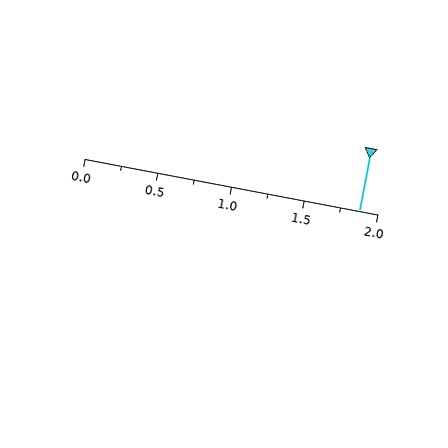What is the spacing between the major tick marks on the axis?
The major ticks are spaced 0.5 apart.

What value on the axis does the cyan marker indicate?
The marker indicates approximately 1.88.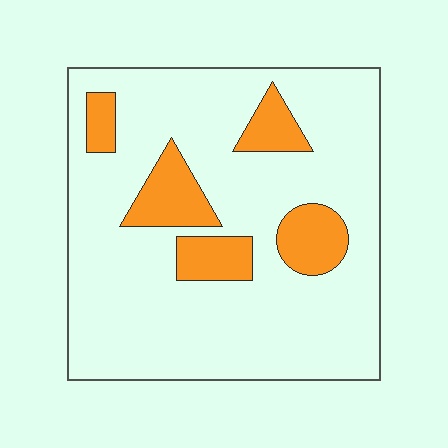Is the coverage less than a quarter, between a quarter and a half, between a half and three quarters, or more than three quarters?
Less than a quarter.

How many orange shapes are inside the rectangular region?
5.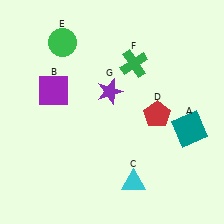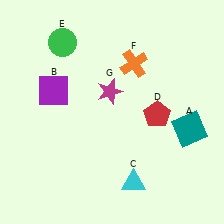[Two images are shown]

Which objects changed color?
F changed from green to orange. G changed from purple to magenta.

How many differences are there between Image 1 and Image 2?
There are 2 differences between the two images.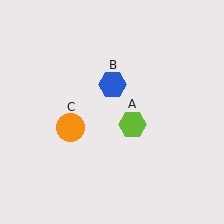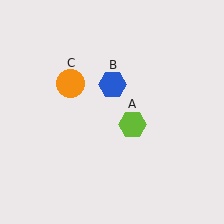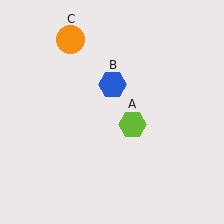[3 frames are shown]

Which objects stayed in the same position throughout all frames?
Lime hexagon (object A) and blue hexagon (object B) remained stationary.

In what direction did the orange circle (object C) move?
The orange circle (object C) moved up.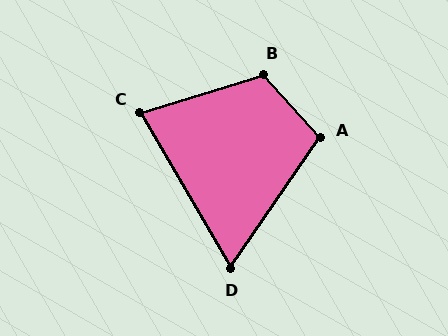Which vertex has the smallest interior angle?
D, at approximately 65 degrees.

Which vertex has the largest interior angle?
B, at approximately 115 degrees.